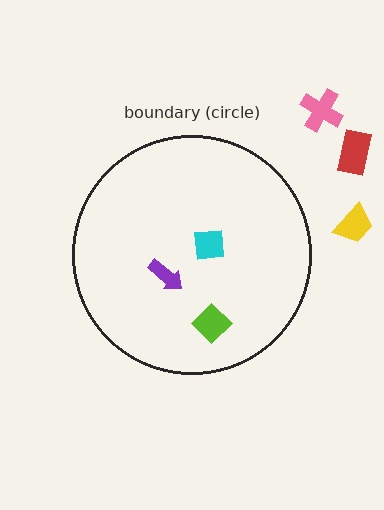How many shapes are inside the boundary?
3 inside, 3 outside.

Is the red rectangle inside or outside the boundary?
Outside.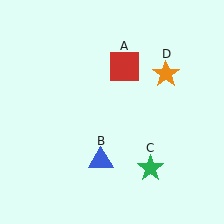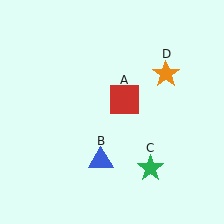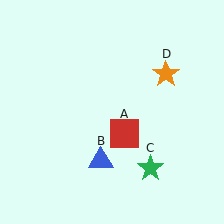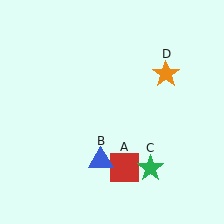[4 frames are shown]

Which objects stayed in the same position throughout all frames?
Blue triangle (object B) and green star (object C) and orange star (object D) remained stationary.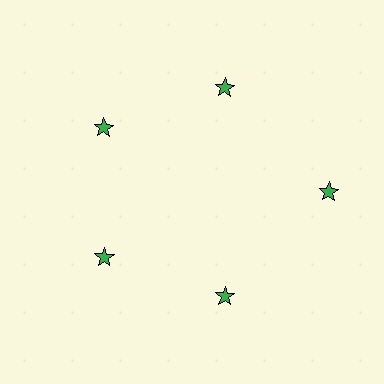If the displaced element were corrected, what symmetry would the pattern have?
It would have 5-fold rotational symmetry — the pattern would map onto itself every 72 degrees.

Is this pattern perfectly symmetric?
No. The 5 green stars are arranged in a ring, but one element near the 3 o'clock position is pushed outward from the center, breaking the 5-fold rotational symmetry.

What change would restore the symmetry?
The symmetry would be restored by moving it inward, back onto the ring so that all 5 stars sit at equal angles and equal distance from the center.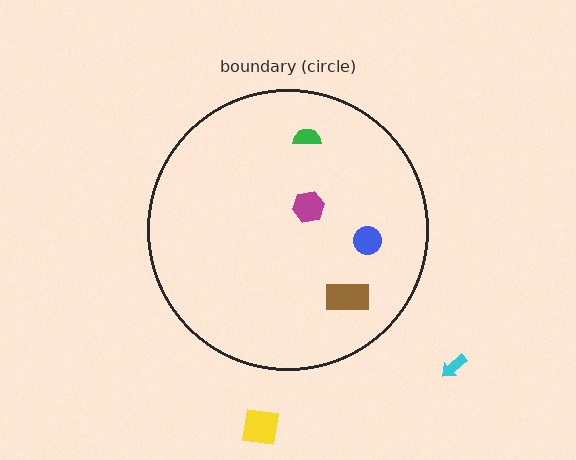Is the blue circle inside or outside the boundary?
Inside.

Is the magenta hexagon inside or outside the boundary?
Inside.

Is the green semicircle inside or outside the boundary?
Inside.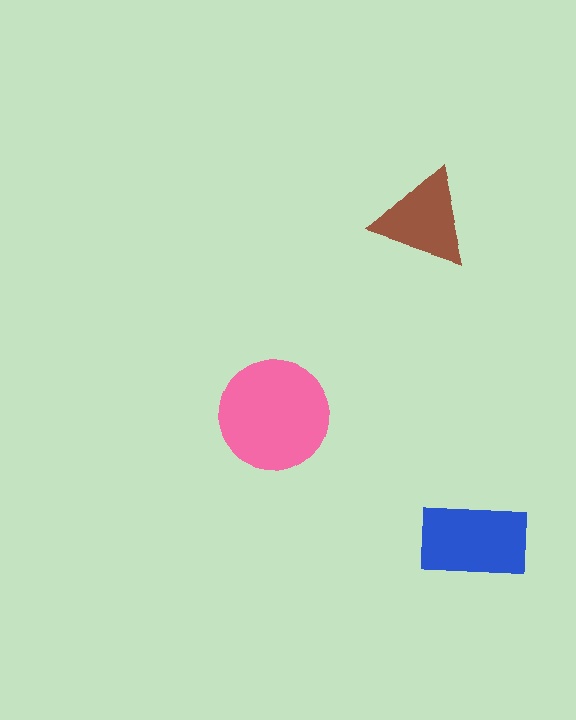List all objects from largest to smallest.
The pink circle, the blue rectangle, the brown triangle.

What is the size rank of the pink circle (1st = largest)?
1st.